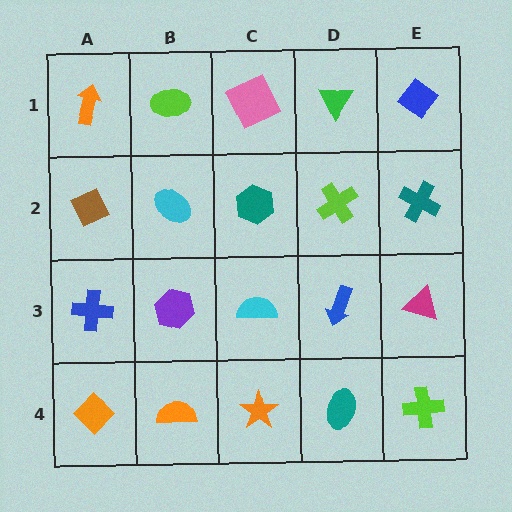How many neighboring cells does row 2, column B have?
4.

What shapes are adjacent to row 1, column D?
A lime cross (row 2, column D), a pink square (row 1, column C), a blue diamond (row 1, column E).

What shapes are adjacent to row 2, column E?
A blue diamond (row 1, column E), a magenta triangle (row 3, column E), a lime cross (row 2, column D).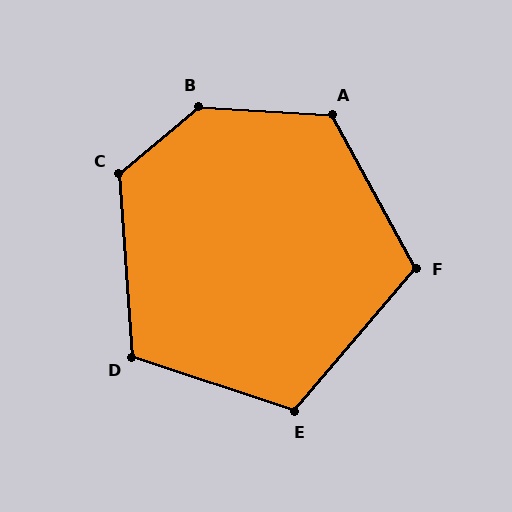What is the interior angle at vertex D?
Approximately 113 degrees (obtuse).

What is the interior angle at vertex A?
Approximately 122 degrees (obtuse).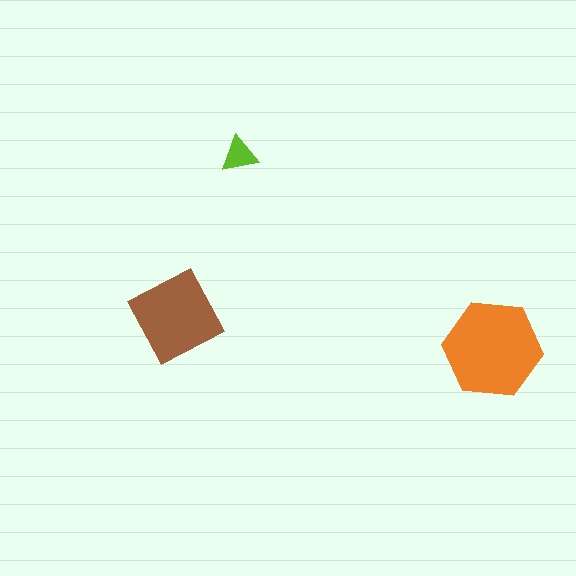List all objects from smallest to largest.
The lime triangle, the brown diamond, the orange hexagon.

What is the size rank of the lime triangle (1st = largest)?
3rd.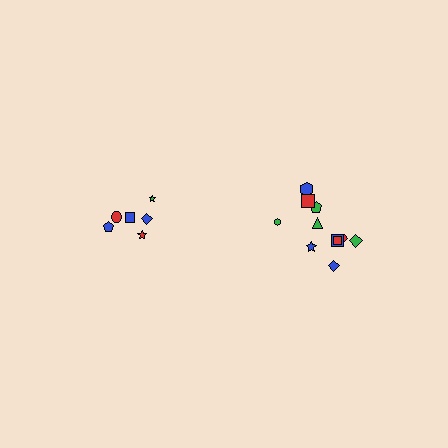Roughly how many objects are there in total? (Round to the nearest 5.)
Roughly 20 objects in total.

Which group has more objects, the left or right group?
The right group.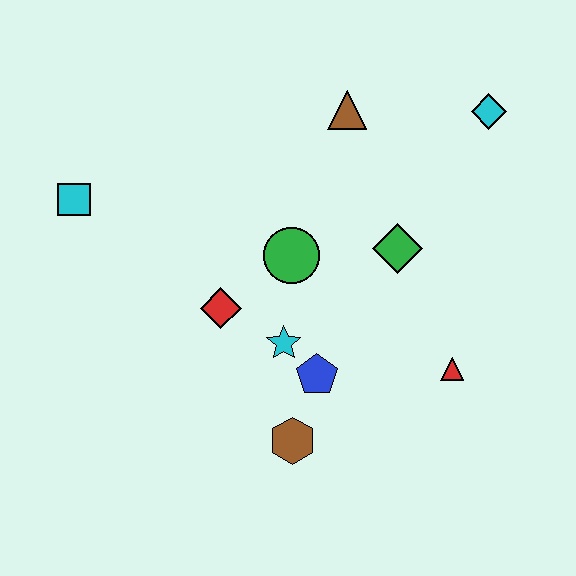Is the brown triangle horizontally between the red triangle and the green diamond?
No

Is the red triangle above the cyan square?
No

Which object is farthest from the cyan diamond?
The cyan square is farthest from the cyan diamond.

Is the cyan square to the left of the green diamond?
Yes